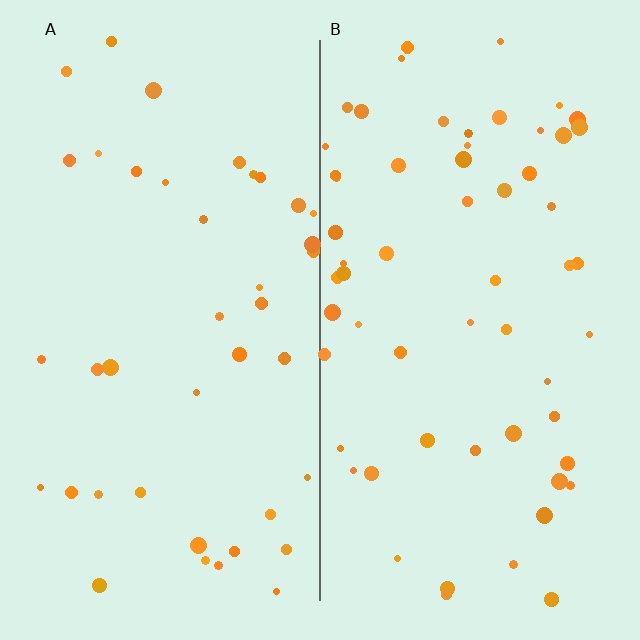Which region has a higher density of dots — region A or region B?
B (the right).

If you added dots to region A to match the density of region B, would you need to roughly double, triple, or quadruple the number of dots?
Approximately double.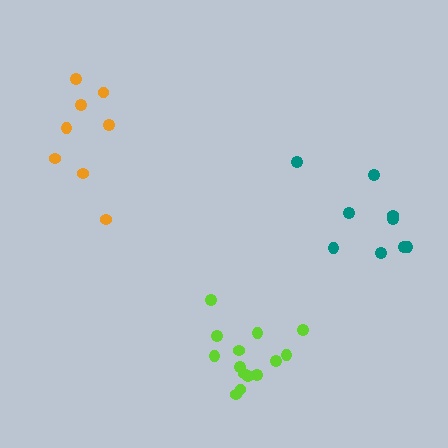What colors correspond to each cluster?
The clusters are colored: teal, orange, lime.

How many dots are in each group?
Group 1: 9 dots, Group 2: 8 dots, Group 3: 14 dots (31 total).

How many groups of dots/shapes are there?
There are 3 groups.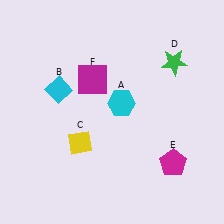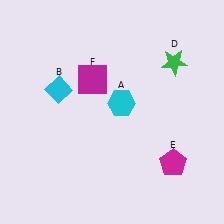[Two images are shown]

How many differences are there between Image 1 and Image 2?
There is 1 difference between the two images.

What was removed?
The yellow diamond (C) was removed in Image 2.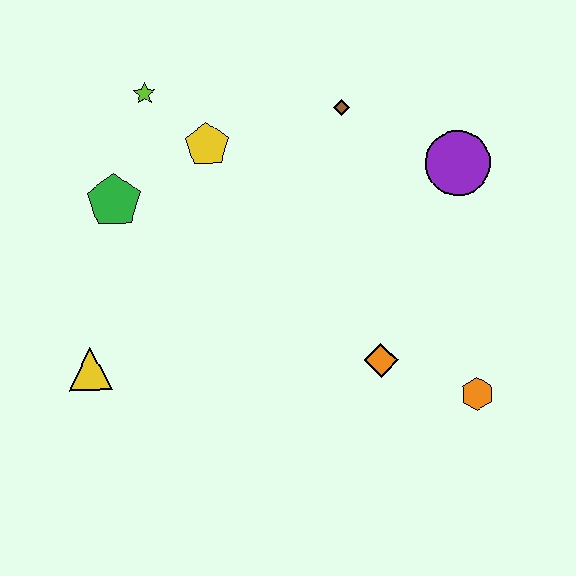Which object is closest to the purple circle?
The brown diamond is closest to the purple circle.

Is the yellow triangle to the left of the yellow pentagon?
Yes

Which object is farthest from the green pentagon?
The orange hexagon is farthest from the green pentagon.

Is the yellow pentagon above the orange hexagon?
Yes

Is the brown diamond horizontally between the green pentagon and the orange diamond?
Yes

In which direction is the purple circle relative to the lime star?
The purple circle is to the right of the lime star.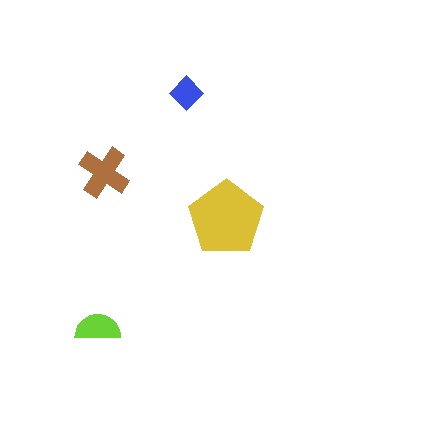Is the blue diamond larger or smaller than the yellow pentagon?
Smaller.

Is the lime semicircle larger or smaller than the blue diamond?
Larger.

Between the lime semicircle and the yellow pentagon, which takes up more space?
The yellow pentagon.